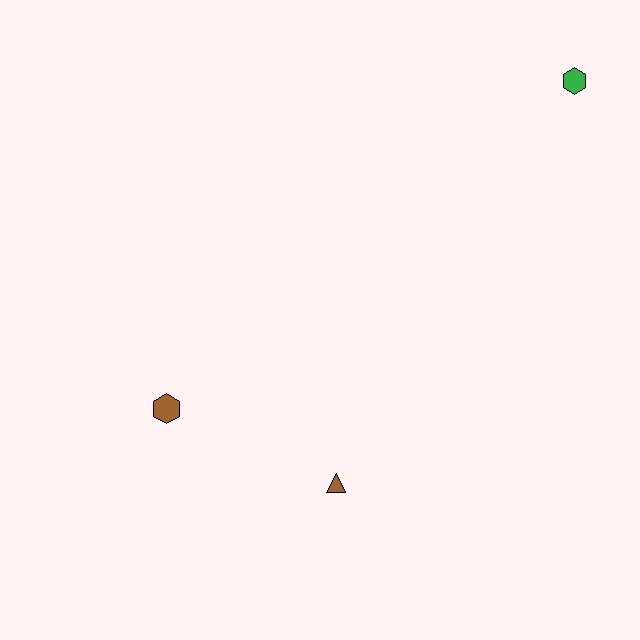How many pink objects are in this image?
There are no pink objects.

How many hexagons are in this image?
There are 2 hexagons.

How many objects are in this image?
There are 3 objects.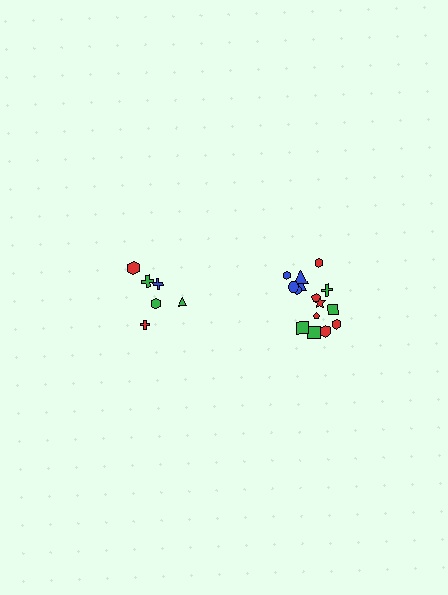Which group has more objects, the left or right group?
The right group.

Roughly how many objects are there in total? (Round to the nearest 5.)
Roughly 20 objects in total.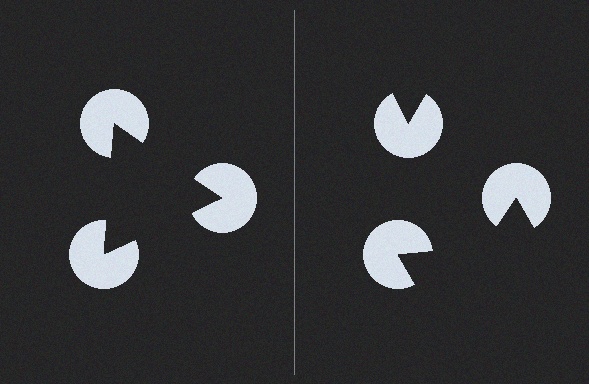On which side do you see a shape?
An illusory triangle appears on the left side. On the right side the wedge cuts are rotated, so no coherent shape forms.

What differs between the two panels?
The pac-man discs are positioned identically on both sides; only the wedge orientations differ. On the left they align to a triangle; on the right they are misaligned.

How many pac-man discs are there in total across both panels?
6 — 3 on each side.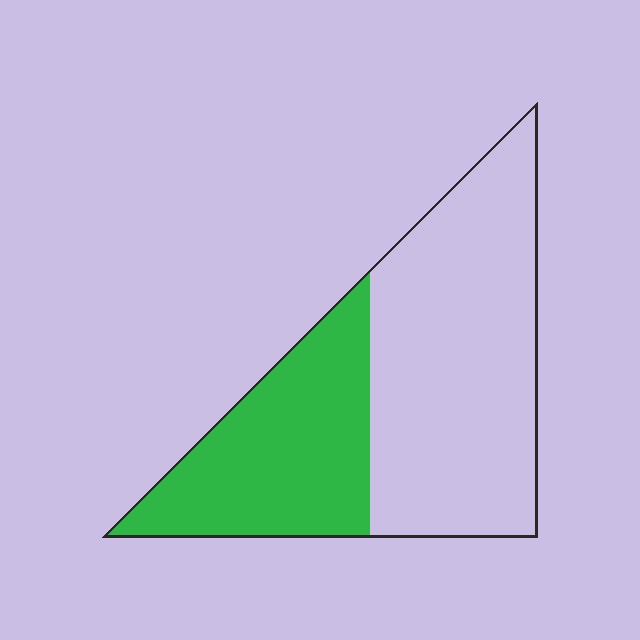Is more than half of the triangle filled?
No.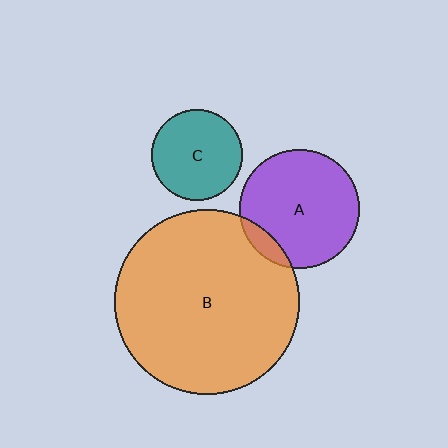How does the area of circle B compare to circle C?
Approximately 4.1 times.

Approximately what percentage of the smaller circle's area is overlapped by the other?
Approximately 10%.